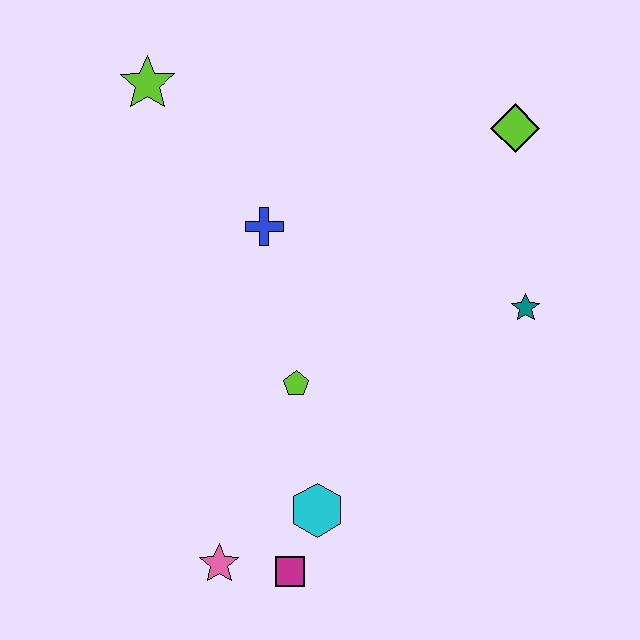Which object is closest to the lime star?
The blue cross is closest to the lime star.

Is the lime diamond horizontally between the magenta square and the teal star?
Yes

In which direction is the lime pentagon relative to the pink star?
The lime pentagon is above the pink star.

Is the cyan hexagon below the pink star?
No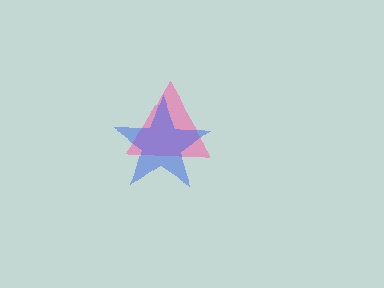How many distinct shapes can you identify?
There are 2 distinct shapes: a pink triangle, a blue star.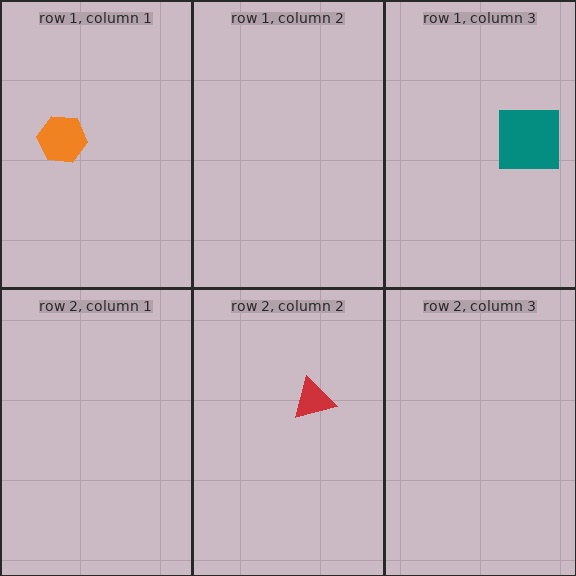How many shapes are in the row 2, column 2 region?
1.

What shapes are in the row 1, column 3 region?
The teal square.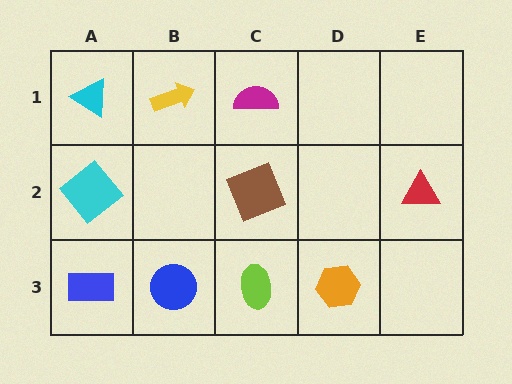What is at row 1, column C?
A magenta semicircle.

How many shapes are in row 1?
3 shapes.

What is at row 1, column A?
A cyan triangle.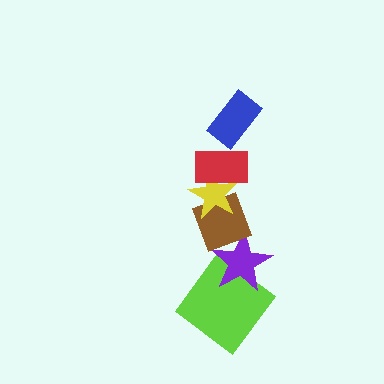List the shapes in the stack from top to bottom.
From top to bottom: the blue rectangle, the red rectangle, the yellow star, the brown diamond, the purple star, the lime diamond.